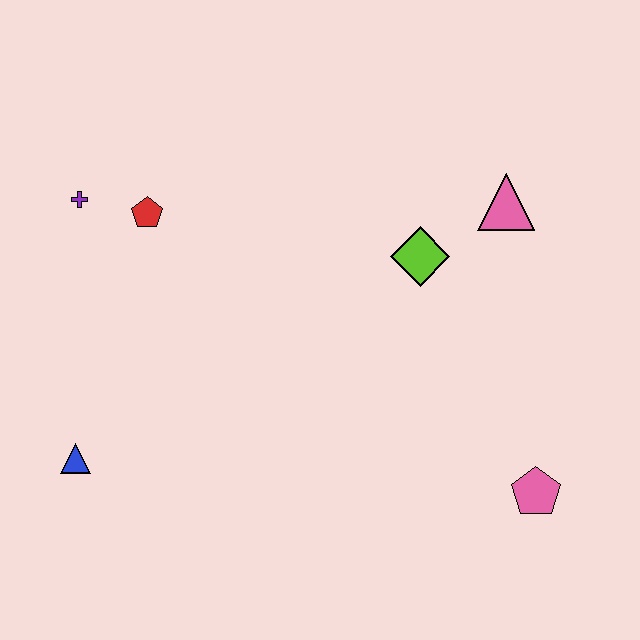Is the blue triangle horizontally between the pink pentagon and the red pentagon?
No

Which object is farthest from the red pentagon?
The pink pentagon is farthest from the red pentagon.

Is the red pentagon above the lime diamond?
Yes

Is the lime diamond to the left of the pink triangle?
Yes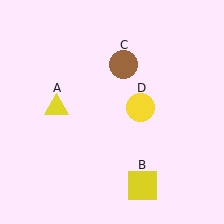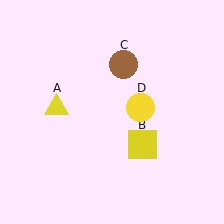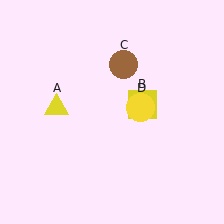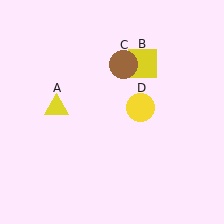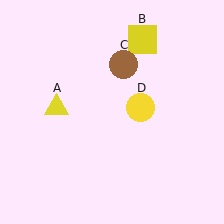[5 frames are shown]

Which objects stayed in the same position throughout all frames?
Yellow triangle (object A) and brown circle (object C) and yellow circle (object D) remained stationary.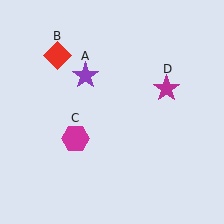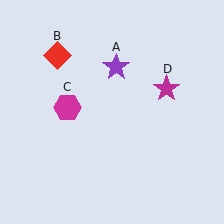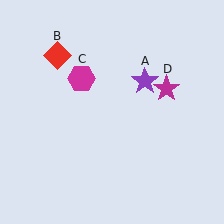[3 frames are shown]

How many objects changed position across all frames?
2 objects changed position: purple star (object A), magenta hexagon (object C).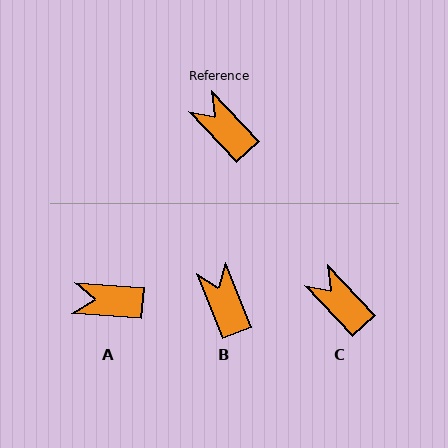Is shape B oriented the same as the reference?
No, it is off by about 22 degrees.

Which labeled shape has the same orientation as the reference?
C.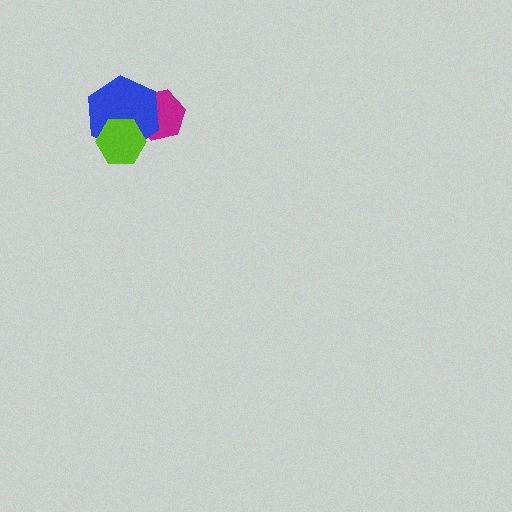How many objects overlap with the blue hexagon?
2 objects overlap with the blue hexagon.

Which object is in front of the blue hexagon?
The lime hexagon is in front of the blue hexagon.